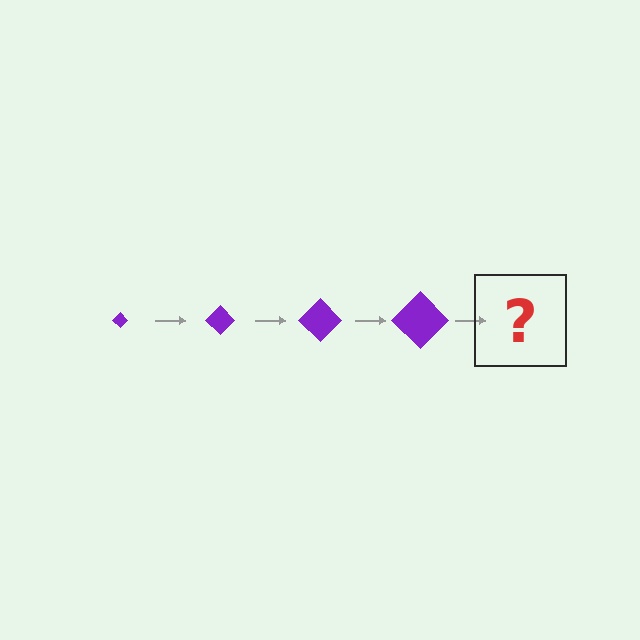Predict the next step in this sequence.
The next step is a purple diamond, larger than the previous one.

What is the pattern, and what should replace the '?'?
The pattern is that the diamond gets progressively larger each step. The '?' should be a purple diamond, larger than the previous one.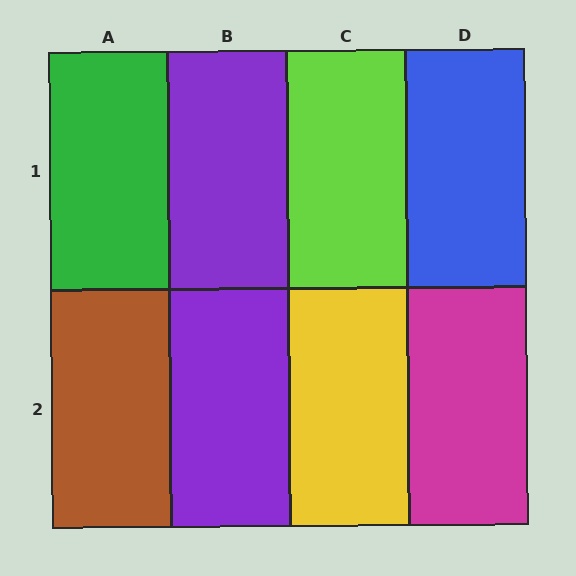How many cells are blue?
1 cell is blue.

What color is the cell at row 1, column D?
Blue.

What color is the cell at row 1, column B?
Purple.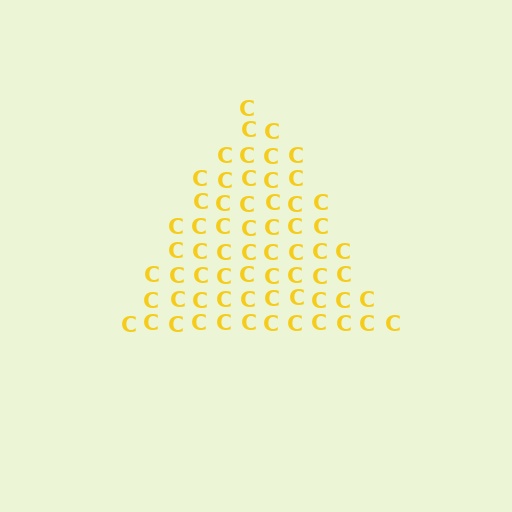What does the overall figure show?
The overall figure shows a triangle.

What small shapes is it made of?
It is made of small letter C's.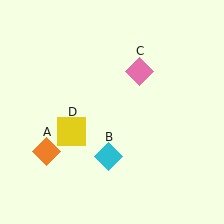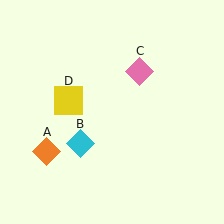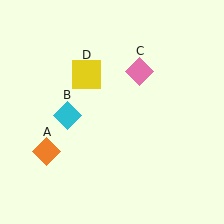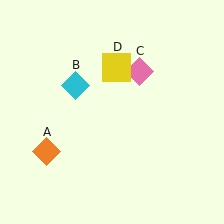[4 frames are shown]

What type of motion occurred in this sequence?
The cyan diamond (object B), yellow square (object D) rotated clockwise around the center of the scene.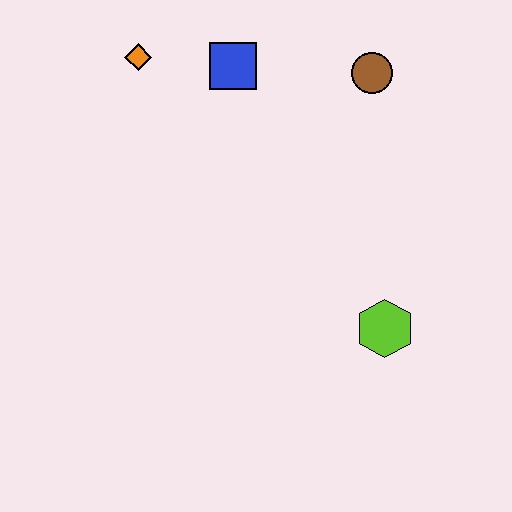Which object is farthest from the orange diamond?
The lime hexagon is farthest from the orange diamond.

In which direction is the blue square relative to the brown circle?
The blue square is to the left of the brown circle.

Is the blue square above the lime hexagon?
Yes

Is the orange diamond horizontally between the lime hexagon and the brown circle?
No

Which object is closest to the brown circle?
The blue square is closest to the brown circle.